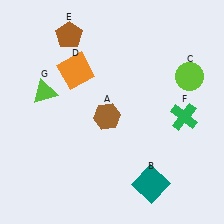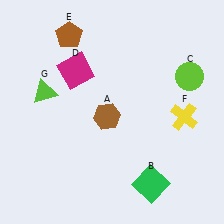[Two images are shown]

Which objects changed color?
B changed from teal to green. D changed from orange to magenta. F changed from green to yellow.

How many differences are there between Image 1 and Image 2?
There are 3 differences between the two images.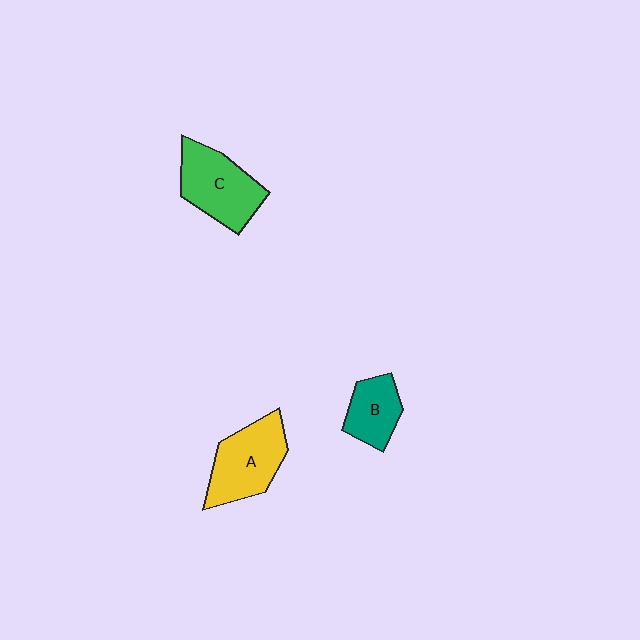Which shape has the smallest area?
Shape B (teal).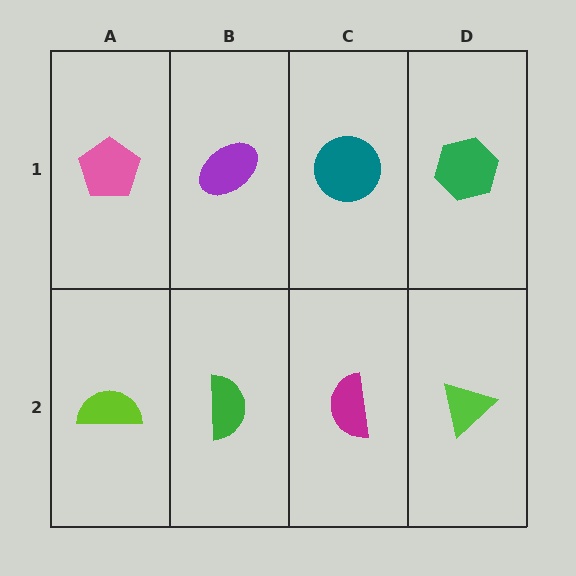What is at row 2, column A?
A lime semicircle.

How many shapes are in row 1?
4 shapes.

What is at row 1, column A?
A pink pentagon.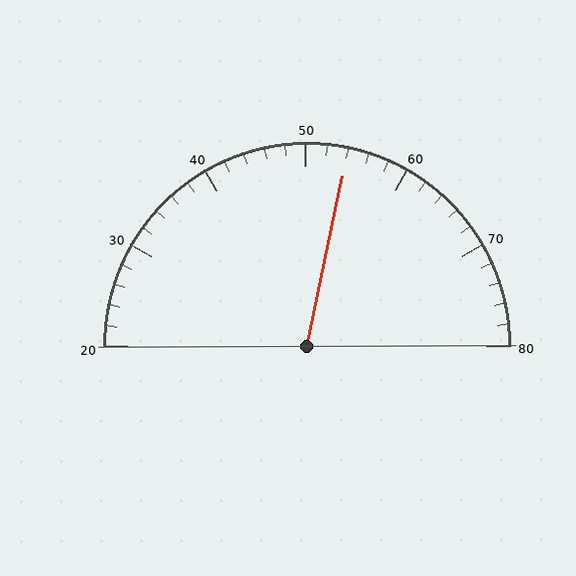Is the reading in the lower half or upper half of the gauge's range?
The reading is in the upper half of the range (20 to 80).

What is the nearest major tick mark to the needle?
The nearest major tick mark is 50.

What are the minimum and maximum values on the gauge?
The gauge ranges from 20 to 80.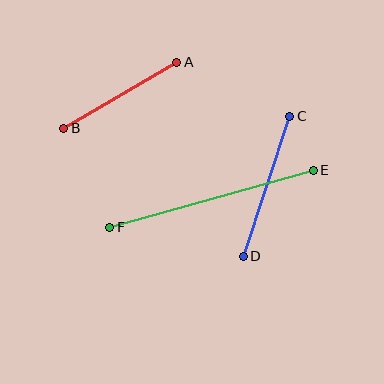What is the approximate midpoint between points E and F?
The midpoint is at approximately (212, 199) pixels.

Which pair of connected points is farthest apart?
Points E and F are farthest apart.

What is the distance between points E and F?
The distance is approximately 212 pixels.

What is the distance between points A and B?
The distance is approximately 131 pixels.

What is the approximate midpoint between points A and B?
The midpoint is at approximately (120, 95) pixels.